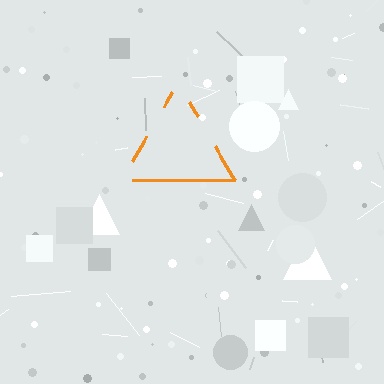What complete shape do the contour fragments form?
The contour fragments form a triangle.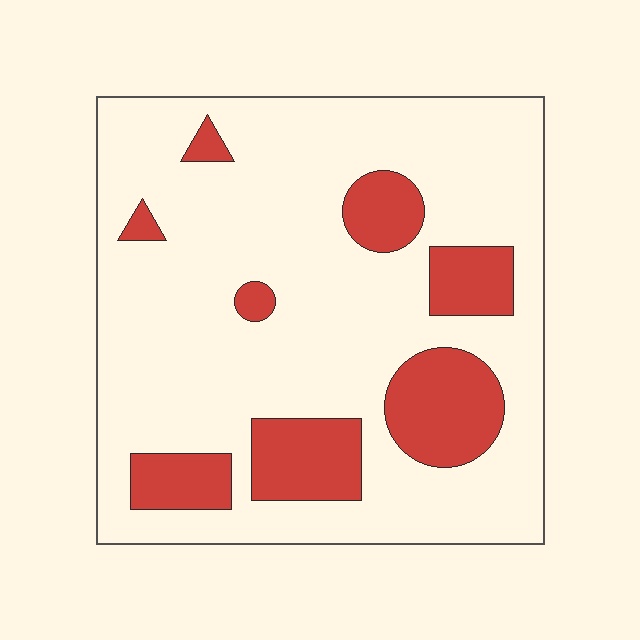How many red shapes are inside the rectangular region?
8.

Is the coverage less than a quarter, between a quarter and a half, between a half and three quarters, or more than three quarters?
Less than a quarter.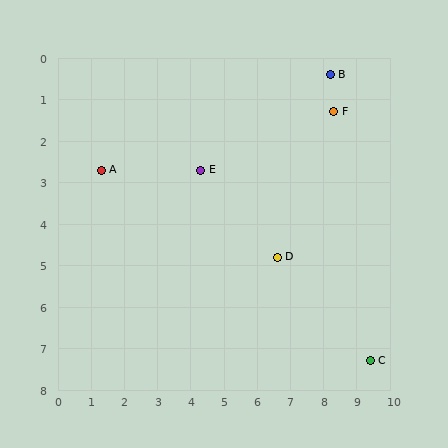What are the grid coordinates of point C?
Point C is at approximately (9.4, 7.3).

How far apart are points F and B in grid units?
Points F and B are about 0.9 grid units apart.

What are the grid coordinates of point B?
Point B is at approximately (8.2, 0.4).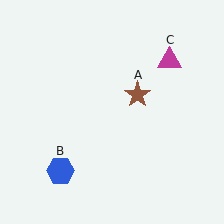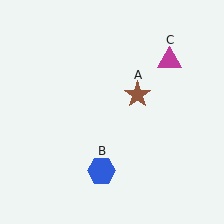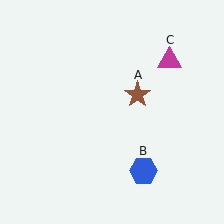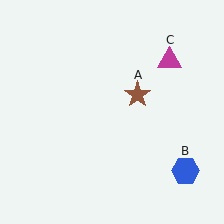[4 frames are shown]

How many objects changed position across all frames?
1 object changed position: blue hexagon (object B).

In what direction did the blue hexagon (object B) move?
The blue hexagon (object B) moved right.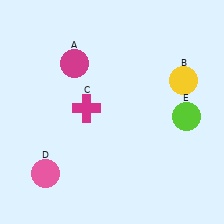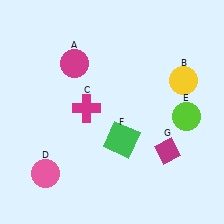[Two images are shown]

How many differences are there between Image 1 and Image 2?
There are 2 differences between the two images.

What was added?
A green square (F), a magenta diamond (G) were added in Image 2.